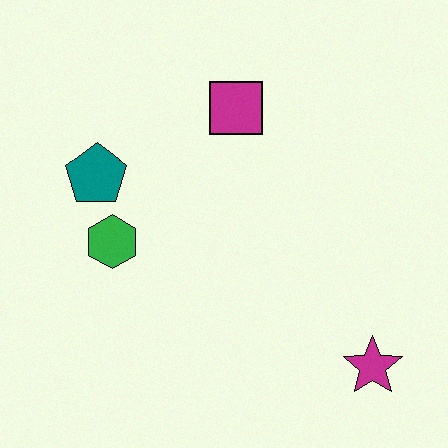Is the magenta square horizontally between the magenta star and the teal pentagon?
Yes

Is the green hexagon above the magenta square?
No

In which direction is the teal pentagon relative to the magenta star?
The teal pentagon is to the left of the magenta star.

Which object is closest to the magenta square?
The teal pentagon is closest to the magenta square.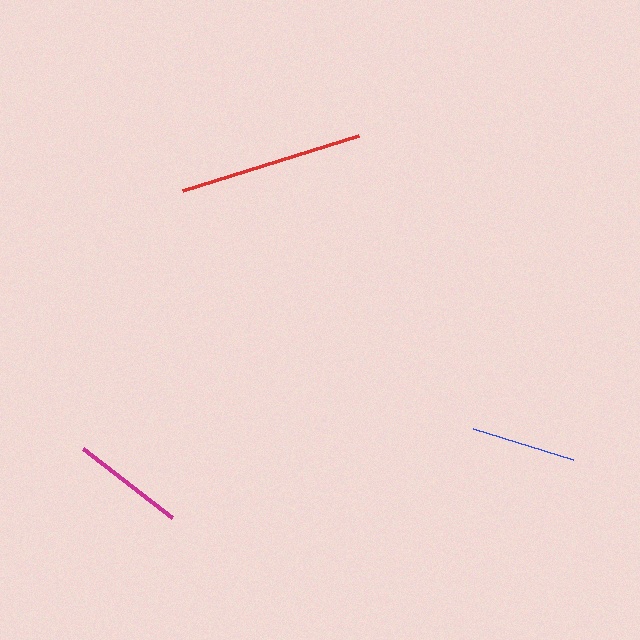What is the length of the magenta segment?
The magenta segment is approximately 112 pixels long.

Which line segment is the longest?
The red line is the longest at approximately 184 pixels.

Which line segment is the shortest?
The blue line is the shortest at approximately 105 pixels.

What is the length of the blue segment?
The blue segment is approximately 105 pixels long.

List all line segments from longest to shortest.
From longest to shortest: red, magenta, blue.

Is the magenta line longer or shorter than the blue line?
The magenta line is longer than the blue line.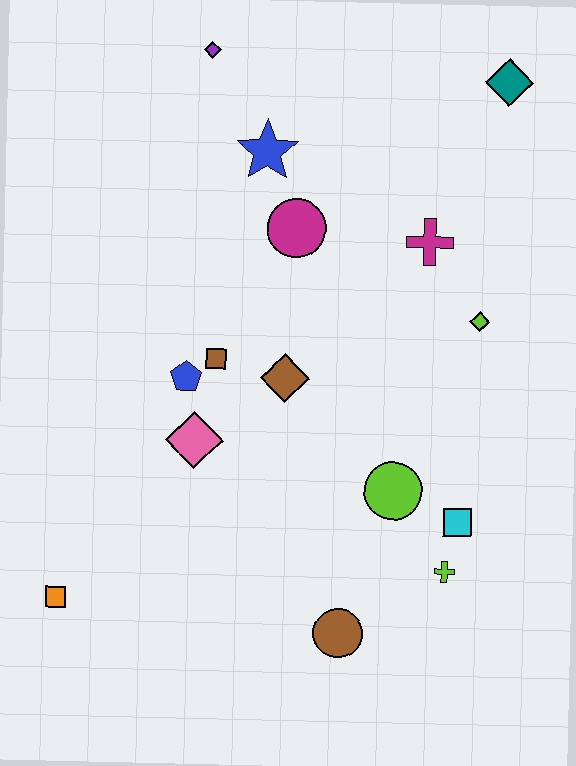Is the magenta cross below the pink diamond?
No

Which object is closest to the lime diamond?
The magenta cross is closest to the lime diamond.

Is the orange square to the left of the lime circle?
Yes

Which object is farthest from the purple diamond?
The brown circle is farthest from the purple diamond.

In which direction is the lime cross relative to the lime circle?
The lime cross is below the lime circle.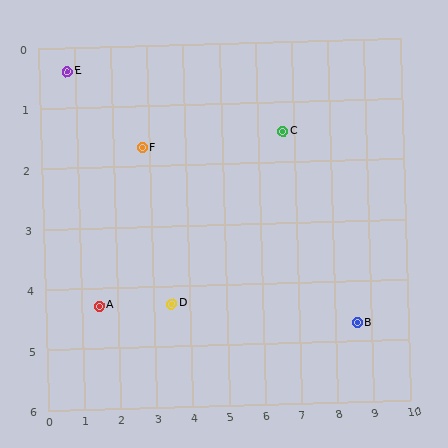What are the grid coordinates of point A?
Point A is at approximately (1.5, 4.3).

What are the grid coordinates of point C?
Point C is at approximately (6.7, 1.5).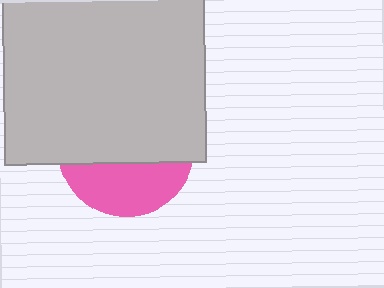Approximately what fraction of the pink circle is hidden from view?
Roughly 64% of the pink circle is hidden behind the light gray rectangle.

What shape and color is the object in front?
The object in front is a light gray rectangle.